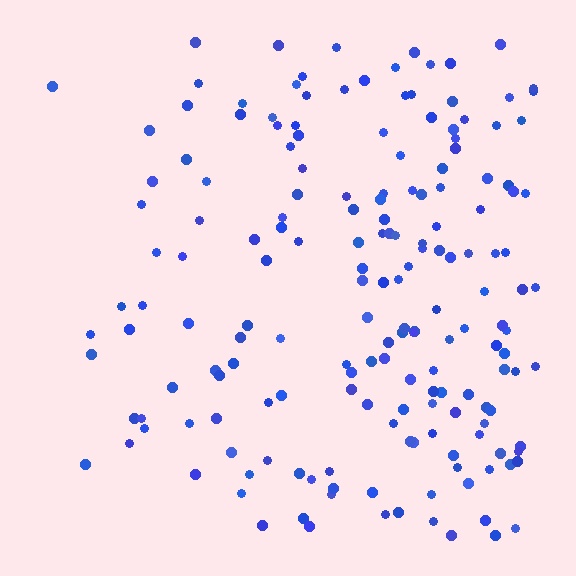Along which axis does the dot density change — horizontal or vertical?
Horizontal.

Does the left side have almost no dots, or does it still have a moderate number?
Still a moderate number, just noticeably fewer than the right.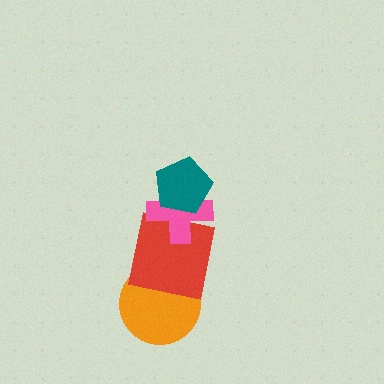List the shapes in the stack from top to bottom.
From top to bottom: the teal pentagon, the pink cross, the red square, the orange circle.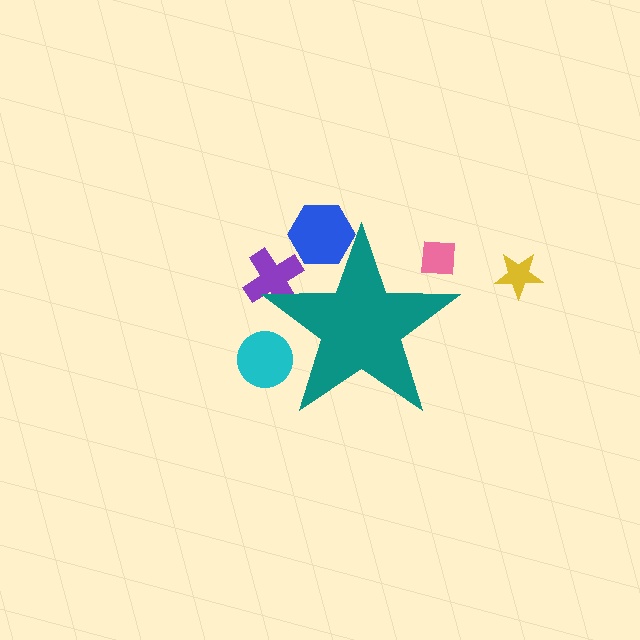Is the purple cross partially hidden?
Yes, the purple cross is partially hidden behind the teal star.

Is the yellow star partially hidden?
No, the yellow star is fully visible.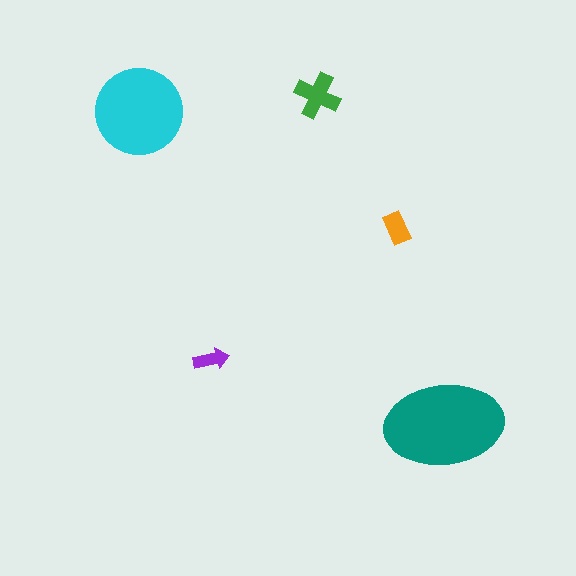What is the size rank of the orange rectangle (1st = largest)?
4th.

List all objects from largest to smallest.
The teal ellipse, the cyan circle, the green cross, the orange rectangle, the purple arrow.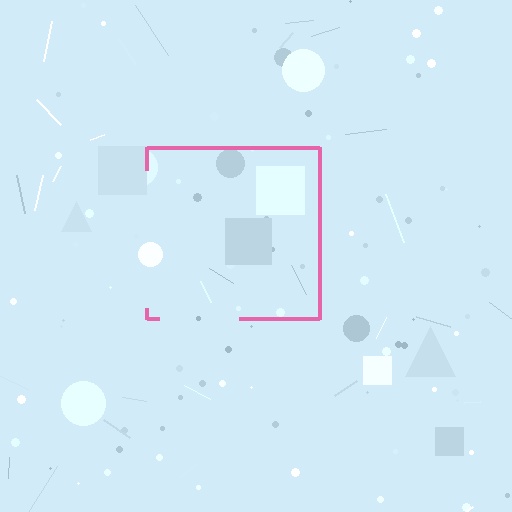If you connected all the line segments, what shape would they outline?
They would outline a square.